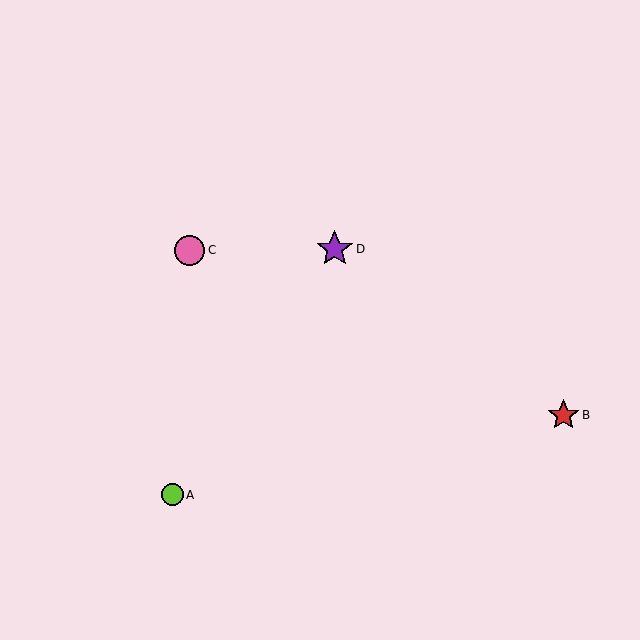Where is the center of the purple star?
The center of the purple star is at (335, 249).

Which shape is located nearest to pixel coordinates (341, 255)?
The purple star (labeled D) at (335, 249) is nearest to that location.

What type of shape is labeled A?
Shape A is a lime circle.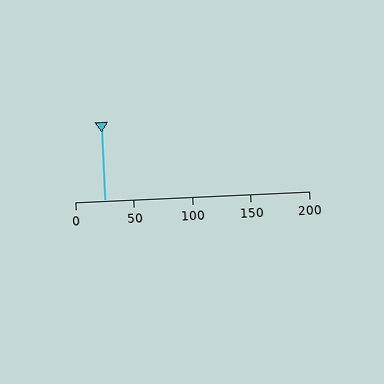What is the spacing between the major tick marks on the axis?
The major ticks are spaced 50 apart.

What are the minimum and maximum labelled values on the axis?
The axis runs from 0 to 200.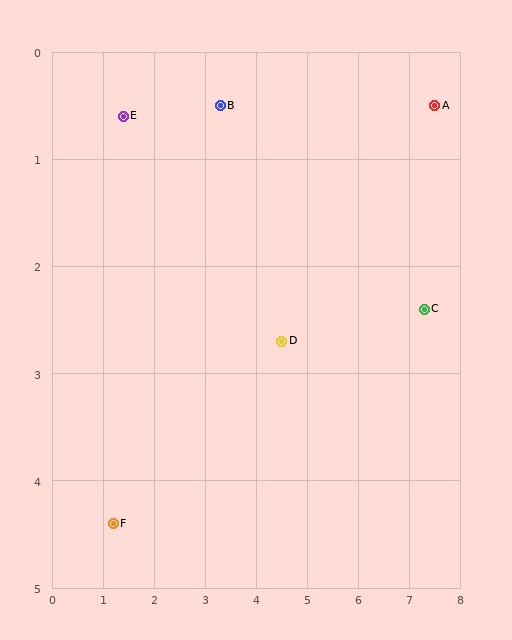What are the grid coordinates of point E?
Point E is at approximately (1.4, 0.6).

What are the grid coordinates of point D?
Point D is at approximately (4.5, 2.7).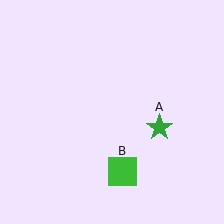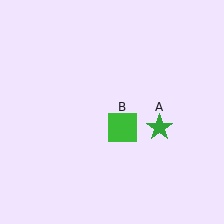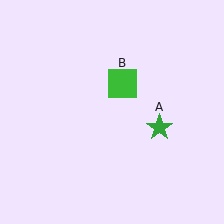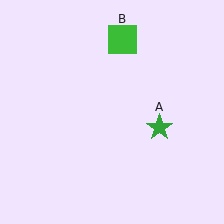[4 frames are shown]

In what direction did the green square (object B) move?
The green square (object B) moved up.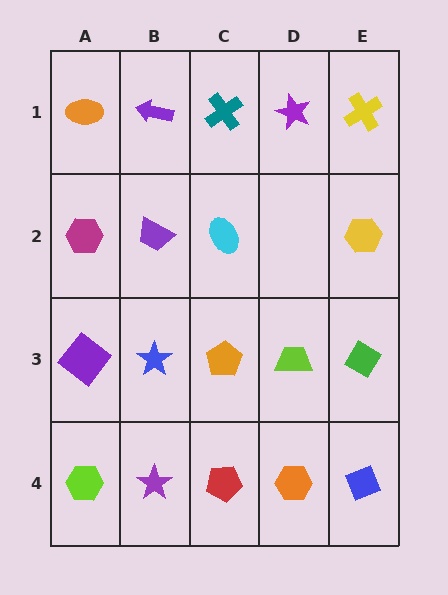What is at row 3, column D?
A lime trapezoid.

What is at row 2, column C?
A cyan ellipse.